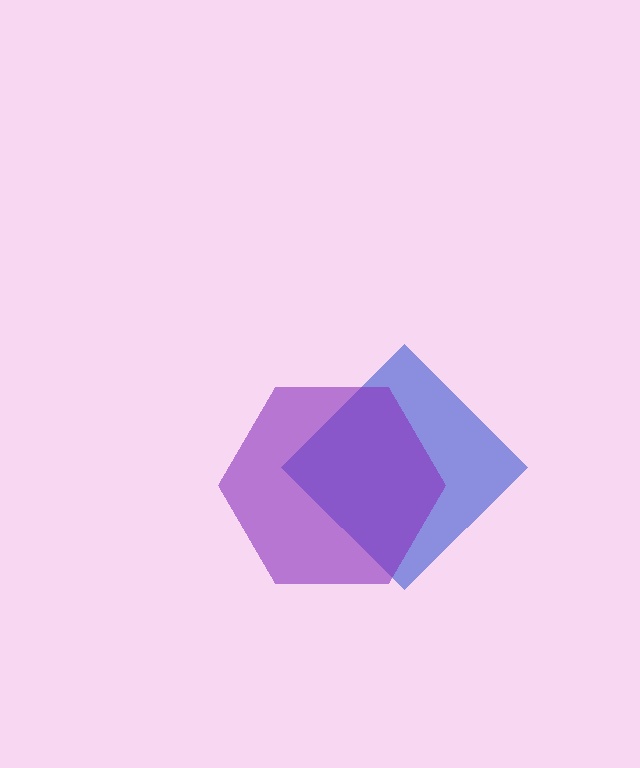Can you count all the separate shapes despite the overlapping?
Yes, there are 2 separate shapes.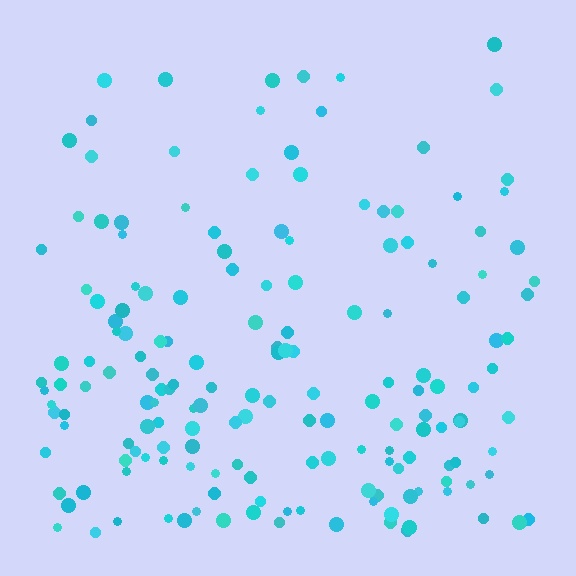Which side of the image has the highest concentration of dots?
The bottom.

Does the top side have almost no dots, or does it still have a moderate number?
Still a moderate number, just noticeably fewer than the bottom.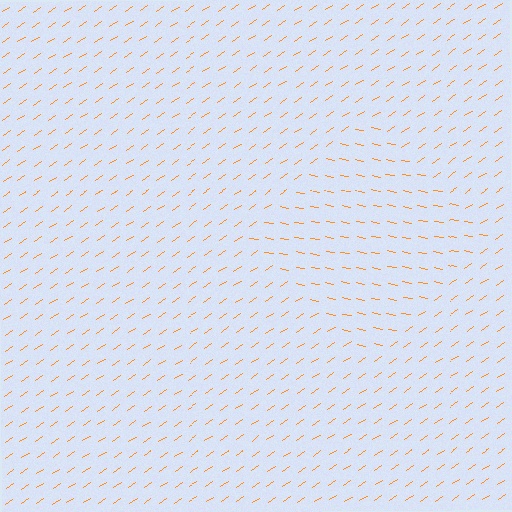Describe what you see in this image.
The image is filled with small orange line segments. A diamond region in the image has lines oriented differently from the surrounding lines, creating a visible texture boundary.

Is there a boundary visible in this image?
Yes, there is a texture boundary formed by a change in line orientation.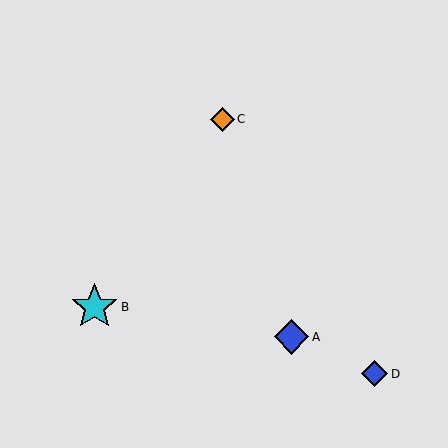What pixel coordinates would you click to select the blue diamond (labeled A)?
Click at (292, 337) to select the blue diamond A.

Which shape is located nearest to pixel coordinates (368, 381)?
The blue diamond (labeled D) at (375, 374) is nearest to that location.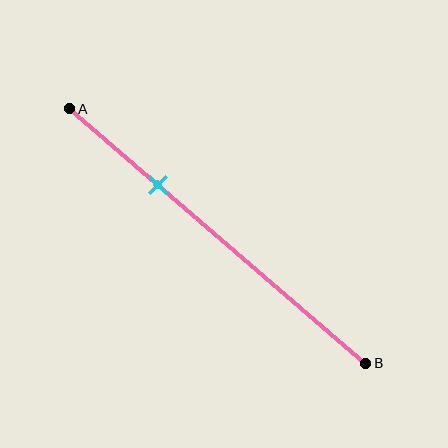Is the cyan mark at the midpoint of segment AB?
No, the mark is at about 30% from A, not at the 50% midpoint.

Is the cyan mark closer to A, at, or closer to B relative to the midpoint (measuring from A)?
The cyan mark is closer to point A than the midpoint of segment AB.